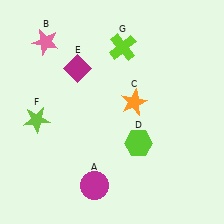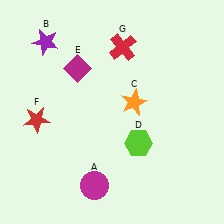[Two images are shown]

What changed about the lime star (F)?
In Image 1, F is lime. In Image 2, it changed to red.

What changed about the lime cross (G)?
In Image 1, G is lime. In Image 2, it changed to red.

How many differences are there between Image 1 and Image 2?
There are 3 differences between the two images.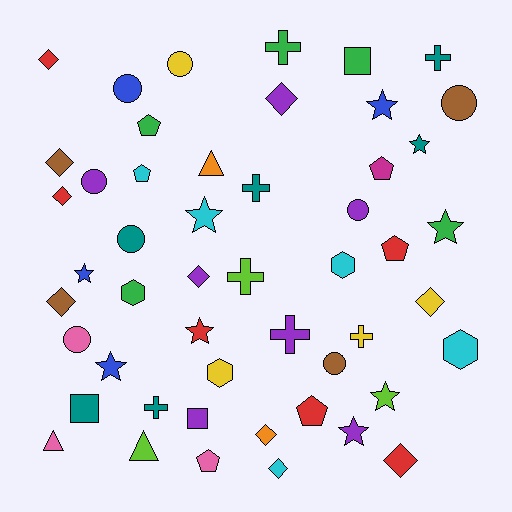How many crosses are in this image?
There are 7 crosses.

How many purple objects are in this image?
There are 7 purple objects.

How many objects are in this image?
There are 50 objects.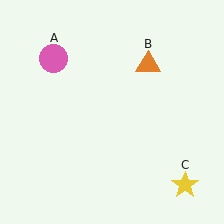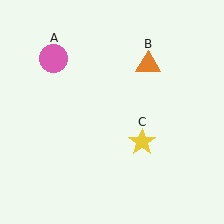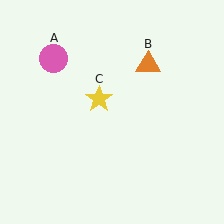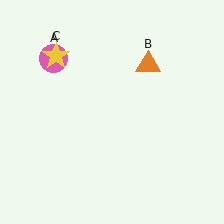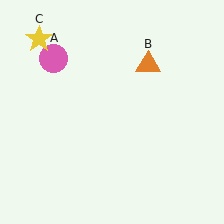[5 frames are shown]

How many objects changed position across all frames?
1 object changed position: yellow star (object C).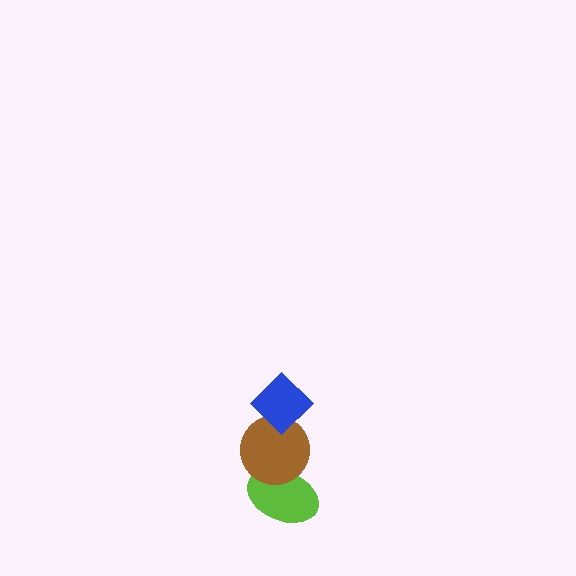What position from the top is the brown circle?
The brown circle is 2nd from the top.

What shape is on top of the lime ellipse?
The brown circle is on top of the lime ellipse.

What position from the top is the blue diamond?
The blue diamond is 1st from the top.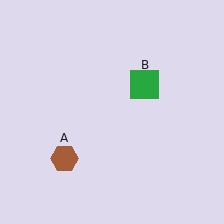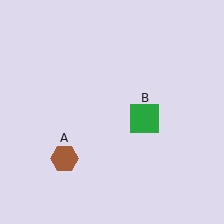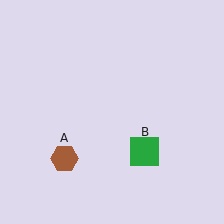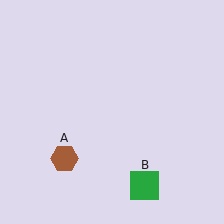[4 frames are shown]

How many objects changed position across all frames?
1 object changed position: green square (object B).